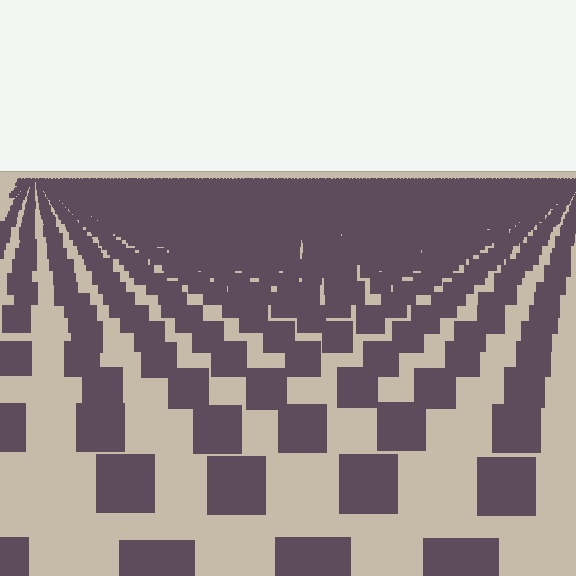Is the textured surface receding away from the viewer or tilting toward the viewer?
The surface is receding away from the viewer. Texture elements get smaller and denser toward the top.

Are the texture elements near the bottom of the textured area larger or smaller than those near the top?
Larger. Near the bottom, elements are closer to the viewer and appear at a bigger on-screen size.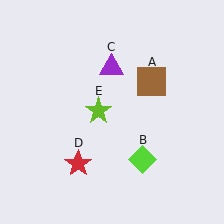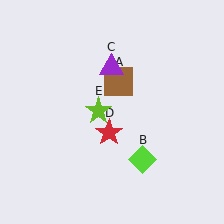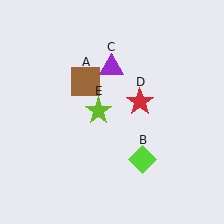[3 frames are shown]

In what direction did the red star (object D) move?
The red star (object D) moved up and to the right.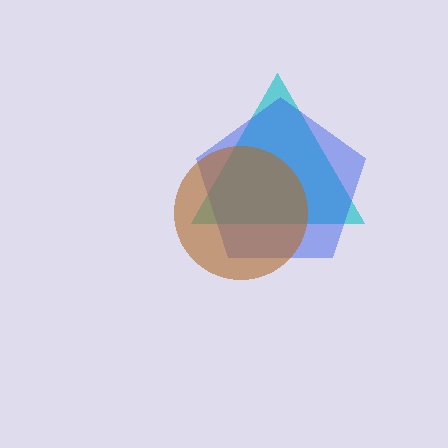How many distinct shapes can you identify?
There are 3 distinct shapes: a cyan triangle, a blue pentagon, a brown circle.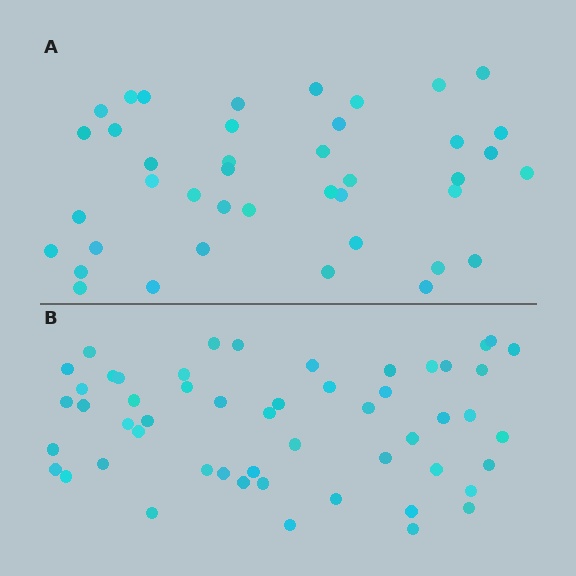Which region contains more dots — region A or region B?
Region B (the bottom region) has more dots.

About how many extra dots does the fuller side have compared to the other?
Region B has roughly 12 or so more dots than region A.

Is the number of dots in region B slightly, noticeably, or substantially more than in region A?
Region B has noticeably more, but not dramatically so. The ratio is roughly 1.3 to 1.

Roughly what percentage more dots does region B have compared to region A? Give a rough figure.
About 30% more.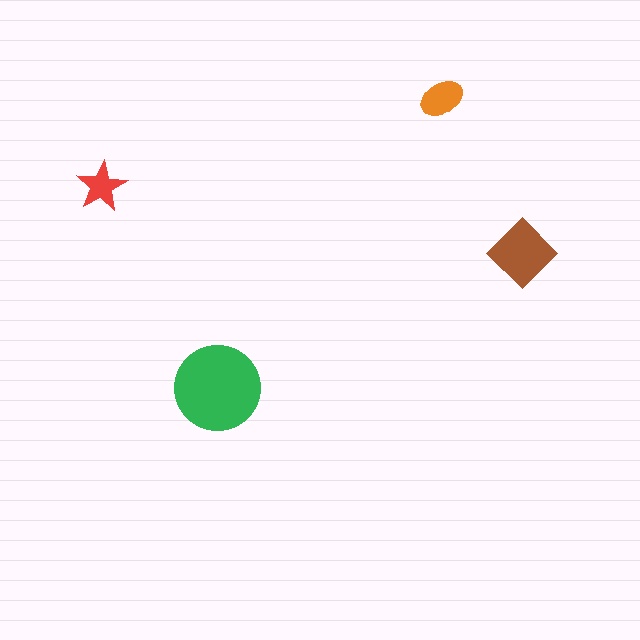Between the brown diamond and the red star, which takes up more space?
The brown diamond.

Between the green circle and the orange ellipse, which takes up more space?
The green circle.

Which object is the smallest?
The red star.